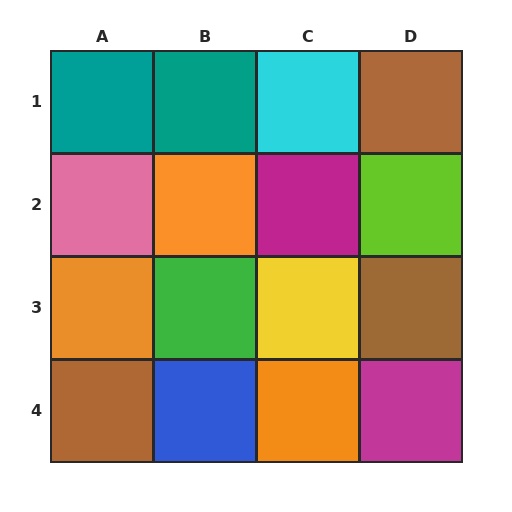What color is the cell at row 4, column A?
Brown.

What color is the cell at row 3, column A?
Orange.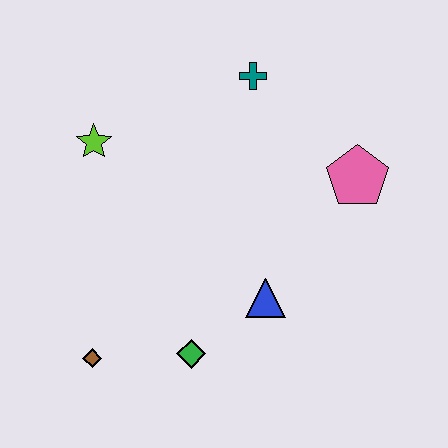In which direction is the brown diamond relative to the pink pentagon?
The brown diamond is to the left of the pink pentagon.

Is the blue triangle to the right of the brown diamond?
Yes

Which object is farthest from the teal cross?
The brown diamond is farthest from the teal cross.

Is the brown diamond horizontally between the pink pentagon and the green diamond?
No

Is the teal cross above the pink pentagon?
Yes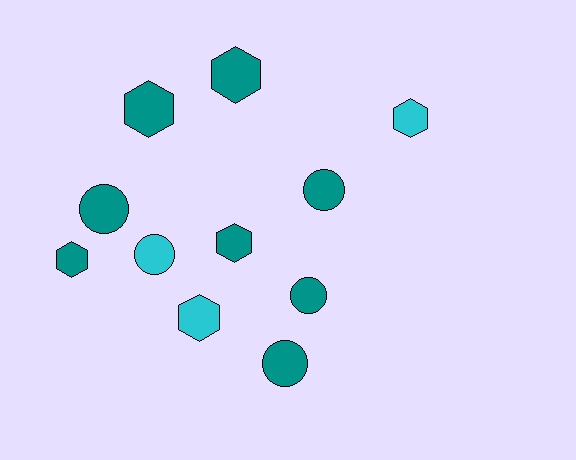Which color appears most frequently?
Teal, with 8 objects.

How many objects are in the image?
There are 11 objects.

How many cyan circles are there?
There is 1 cyan circle.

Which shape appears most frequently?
Hexagon, with 6 objects.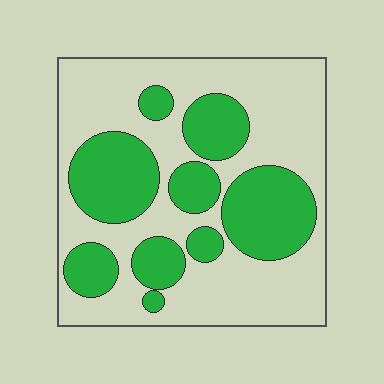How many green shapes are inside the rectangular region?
9.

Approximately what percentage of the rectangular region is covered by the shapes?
Approximately 35%.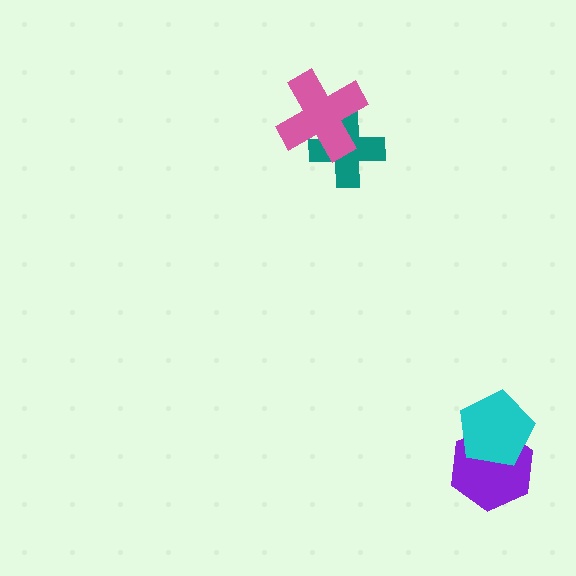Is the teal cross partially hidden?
Yes, it is partially covered by another shape.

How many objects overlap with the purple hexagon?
1 object overlaps with the purple hexagon.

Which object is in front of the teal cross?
The pink cross is in front of the teal cross.